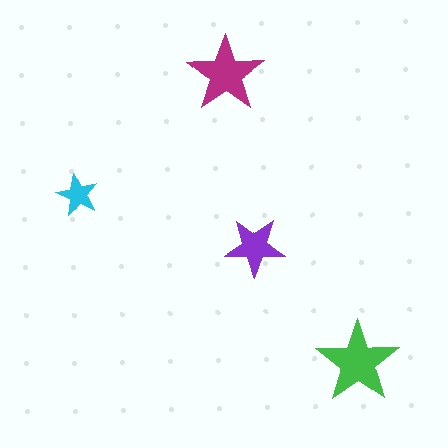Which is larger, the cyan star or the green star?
The green one.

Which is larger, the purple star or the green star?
The green one.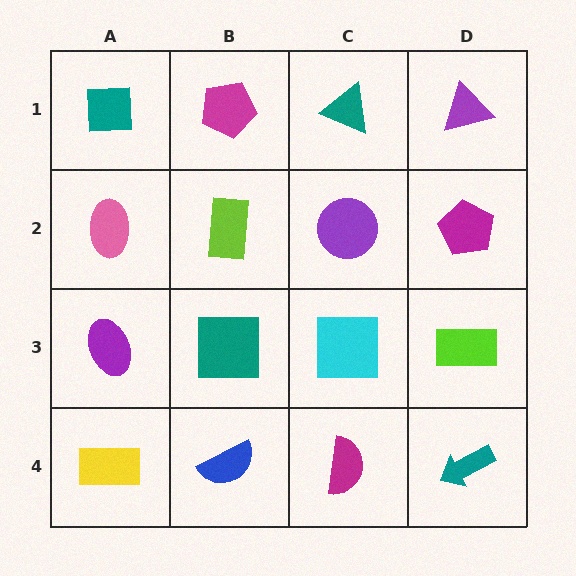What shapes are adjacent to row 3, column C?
A purple circle (row 2, column C), a magenta semicircle (row 4, column C), a teal square (row 3, column B), a lime rectangle (row 3, column D).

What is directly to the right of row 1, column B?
A teal triangle.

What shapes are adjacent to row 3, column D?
A magenta pentagon (row 2, column D), a teal arrow (row 4, column D), a cyan square (row 3, column C).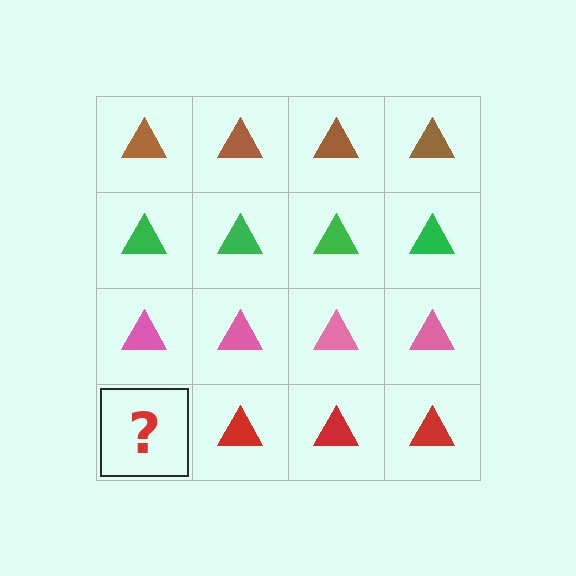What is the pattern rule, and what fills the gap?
The rule is that each row has a consistent color. The gap should be filled with a red triangle.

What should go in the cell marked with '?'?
The missing cell should contain a red triangle.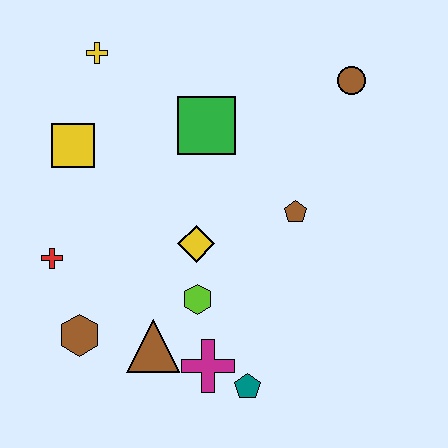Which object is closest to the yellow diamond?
The lime hexagon is closest to the yellow diamond.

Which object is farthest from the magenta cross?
The yellow cross is farthest from the magenta cross.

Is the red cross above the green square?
No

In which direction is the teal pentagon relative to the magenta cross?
The teal pentagon is to the right of the magenta cross.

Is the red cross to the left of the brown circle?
Yes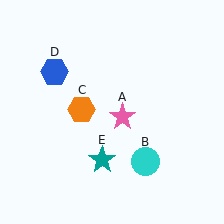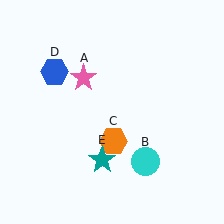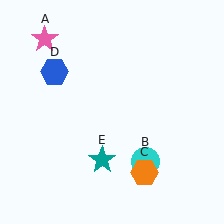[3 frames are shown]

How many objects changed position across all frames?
2 objects changed position: pink star (object A), orange hexagon (object C).